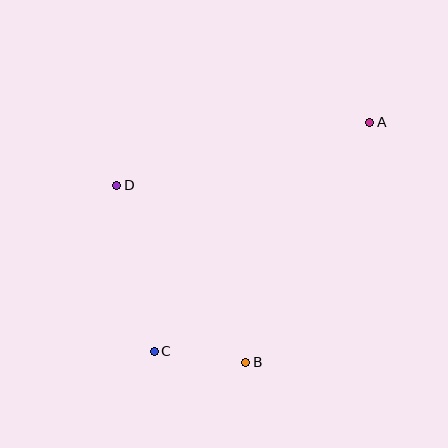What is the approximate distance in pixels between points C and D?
The distance between C and D is approximately 170 pixels.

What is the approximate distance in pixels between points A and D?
The distance between A and D is approximately 260 pixels.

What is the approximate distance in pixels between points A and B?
The distance between A and B is approximately 270 pixels.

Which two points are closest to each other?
Points B and C are closest to each other.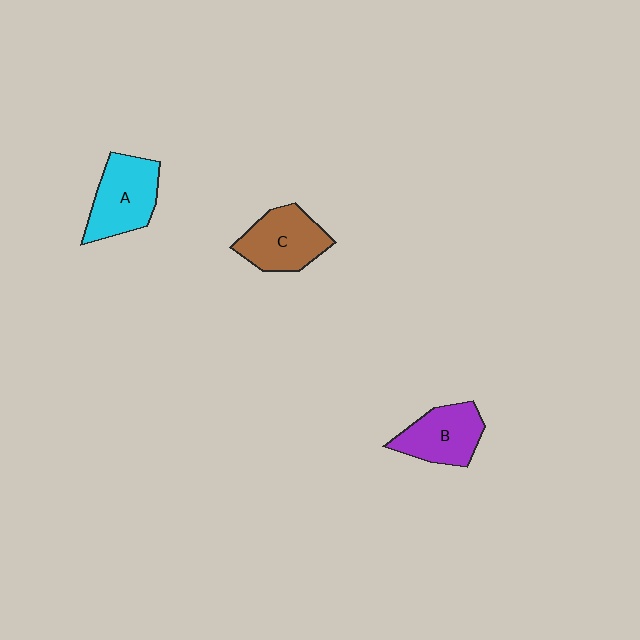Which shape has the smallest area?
Shape B (purple).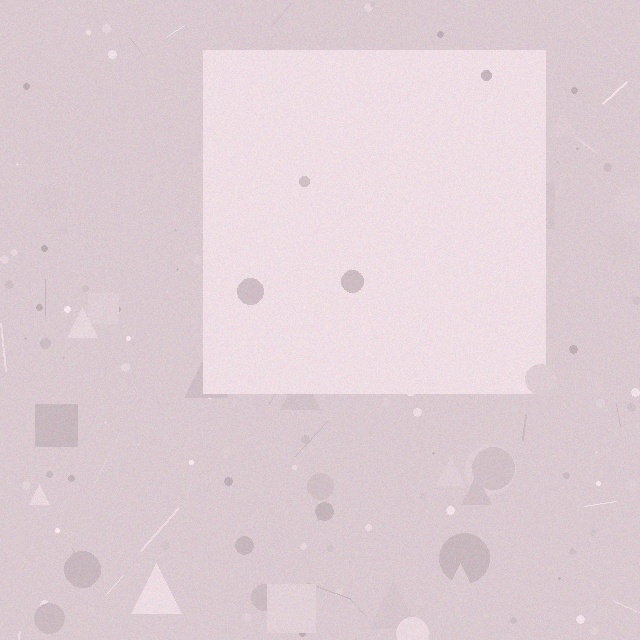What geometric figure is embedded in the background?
A square is embedded in the background.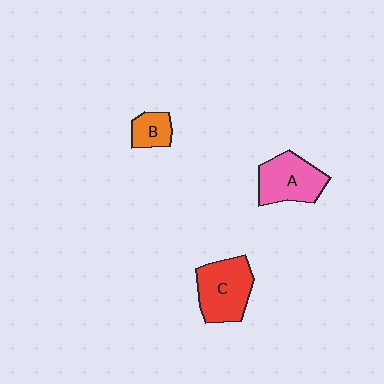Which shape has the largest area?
Shape C (red).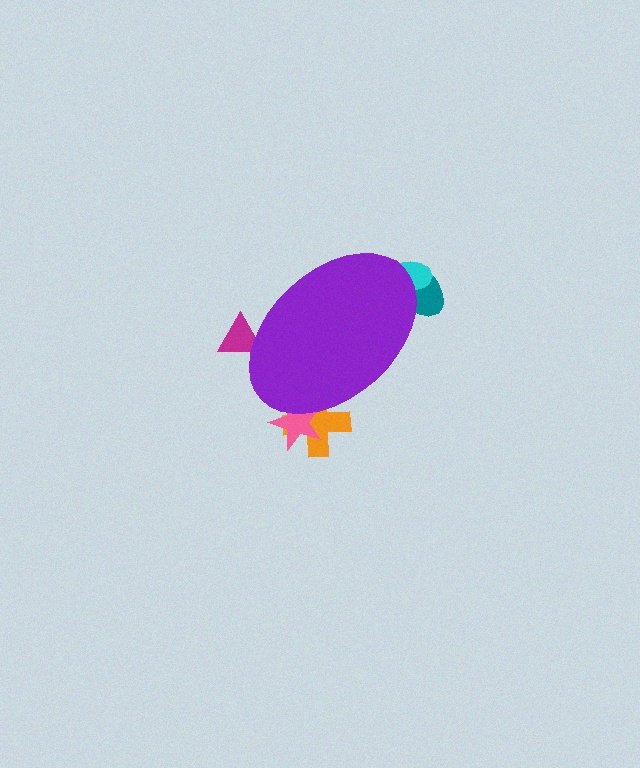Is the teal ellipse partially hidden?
Yes, the teal ellipse is partially hidden behind the purple ellipse.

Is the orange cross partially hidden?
Yes, the orange cross is partially hidden behind the purple ellipse.